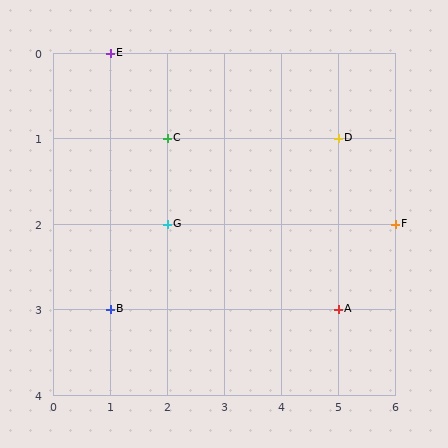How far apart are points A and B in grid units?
Points A and B are 4 columns apart.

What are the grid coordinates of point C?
Point C is at grid coordinates (2, 1).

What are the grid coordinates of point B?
Point B is at grid coordinates (1, 3).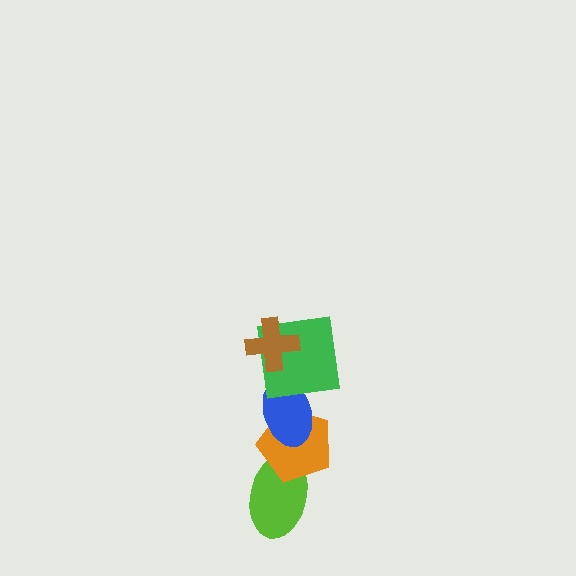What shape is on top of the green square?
The brown cross is on top of the green square.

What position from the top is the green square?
The green square is 2nd from the top.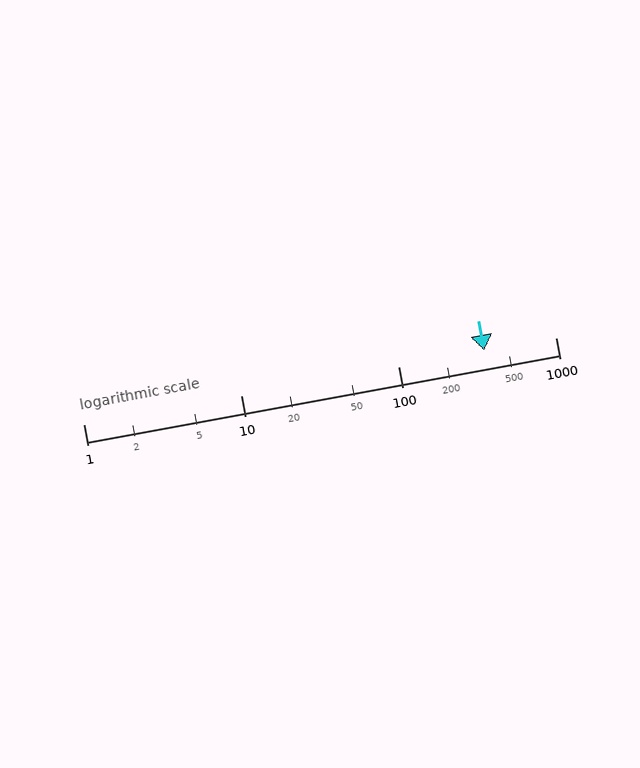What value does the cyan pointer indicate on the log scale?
The pointer indicates approximately 350.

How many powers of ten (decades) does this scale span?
The scale spans 3 decades, from 1 to 1000.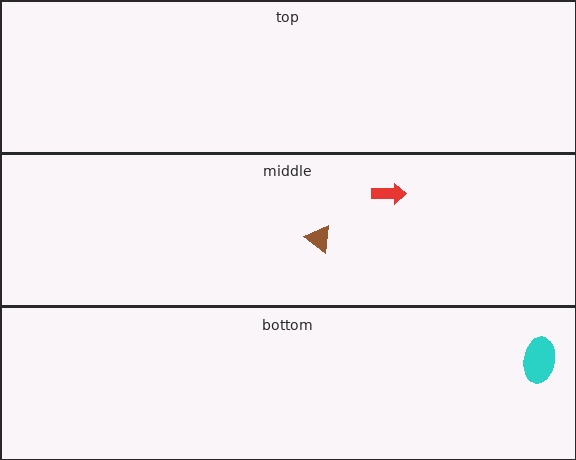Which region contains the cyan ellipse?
The bottom region.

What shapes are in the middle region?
The brown triangle, the red arrow.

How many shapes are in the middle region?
2.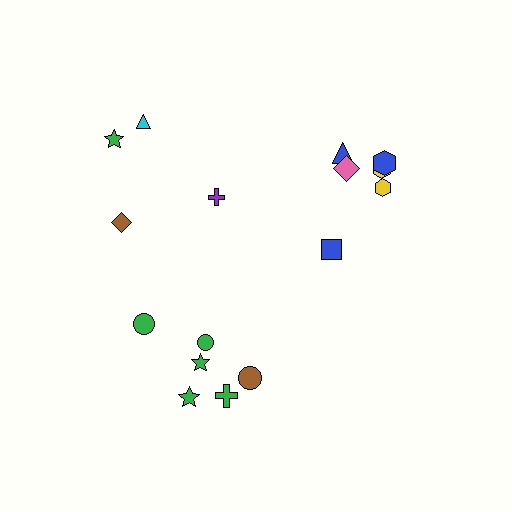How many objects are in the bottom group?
There are 6 objects.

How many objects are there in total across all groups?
There are 16 objects.